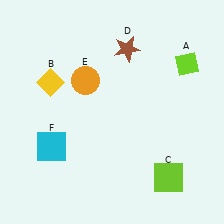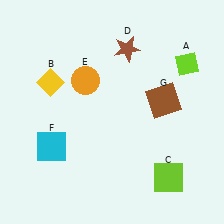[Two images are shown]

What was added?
A brown square (G) was added in Image 2.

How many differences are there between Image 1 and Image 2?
There is 1 difference between the two images.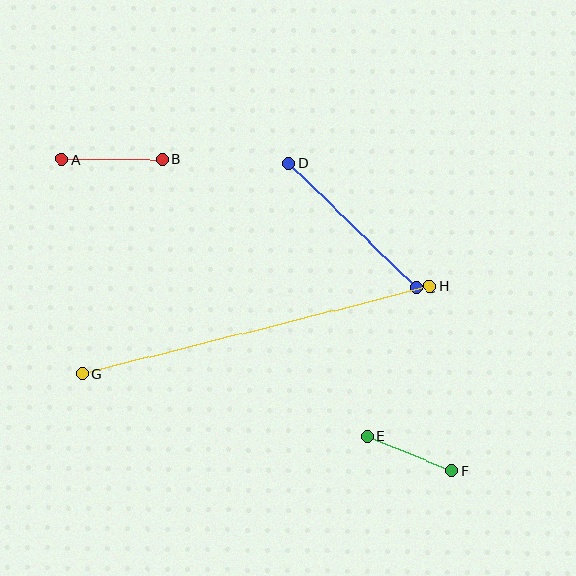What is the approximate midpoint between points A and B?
The midpoint is at approximately (112, 159) pixels.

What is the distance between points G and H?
The distance is approximately 358 pixels.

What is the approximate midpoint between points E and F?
The midpoint is at approximately (410, 453) pixels.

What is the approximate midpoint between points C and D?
The midpoint is at approximately (353, 225) pixels.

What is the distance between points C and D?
The distance is approximately 178 pixels.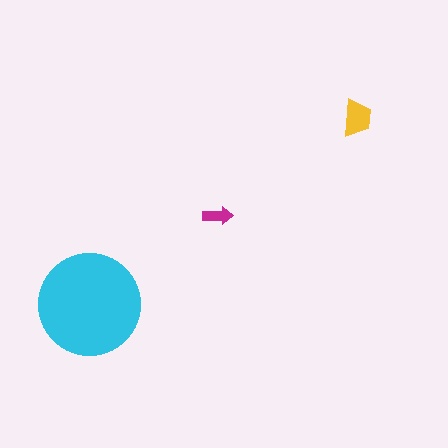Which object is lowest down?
The cyan circle is bottommost.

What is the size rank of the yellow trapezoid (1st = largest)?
2nd.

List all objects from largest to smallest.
The cyan circle, the yellow trapezoid, the magenta arrow.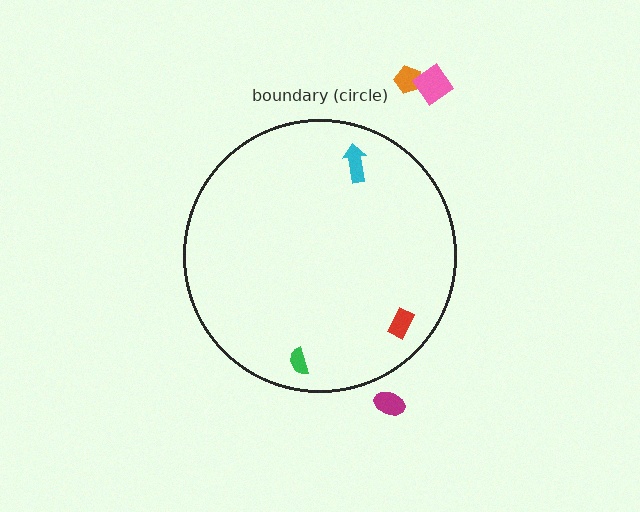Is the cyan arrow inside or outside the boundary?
Inside.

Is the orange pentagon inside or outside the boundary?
Outside.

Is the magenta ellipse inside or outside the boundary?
Outside.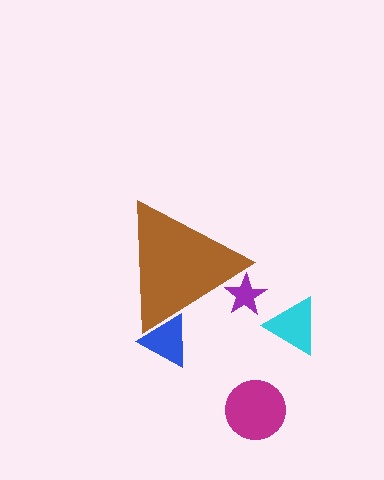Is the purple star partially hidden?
Yes, the purple star is partially hidden behind the brown triangle.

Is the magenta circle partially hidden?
No, the magenta circle is fully visible.